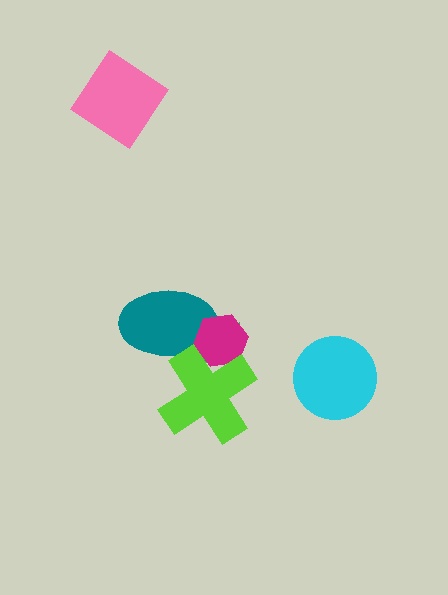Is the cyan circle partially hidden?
No, no other shape covers it.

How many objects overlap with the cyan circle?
0 objects overlap with the cyan circle.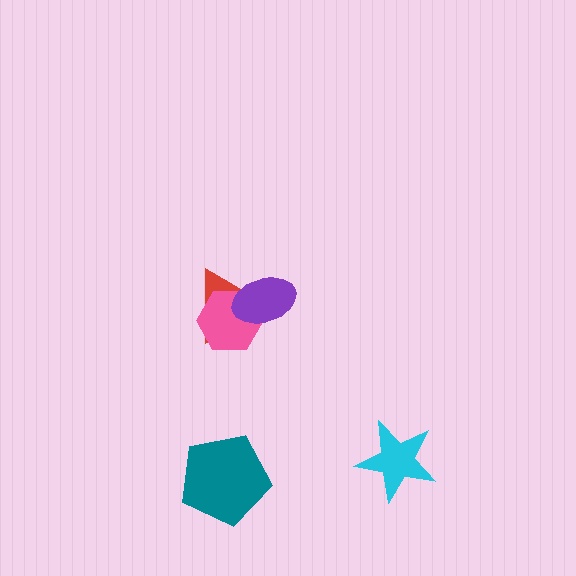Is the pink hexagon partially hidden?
Yes, it is partially covered by another shape.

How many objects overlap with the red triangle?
2 objects overlap with the red triangle.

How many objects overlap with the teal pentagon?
0 objects overlap with the teal pentagon.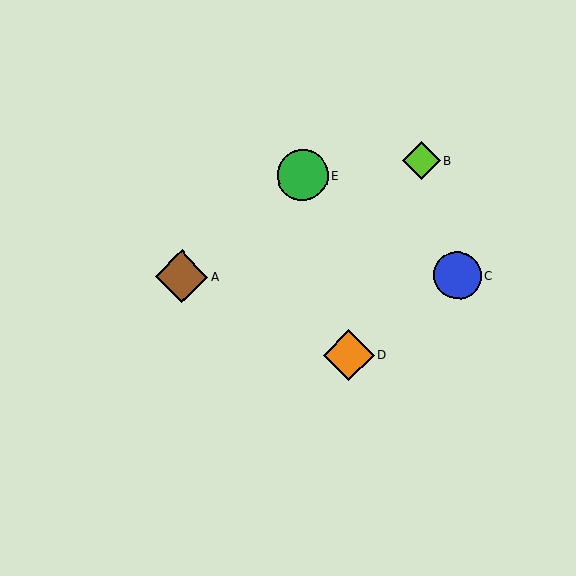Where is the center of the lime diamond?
The center of the lime diamond is at (421, 160).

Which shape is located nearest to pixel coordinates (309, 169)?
The green circle (labeled E) at (303, 175) is nearest to that location.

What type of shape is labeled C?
Shape C is a blue circle.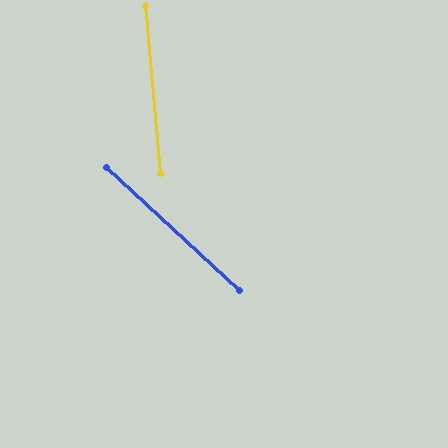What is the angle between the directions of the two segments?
Approximately 42 degrees.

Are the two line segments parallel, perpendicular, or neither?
Neither parallel nor perpendicular — they differ by about 42°.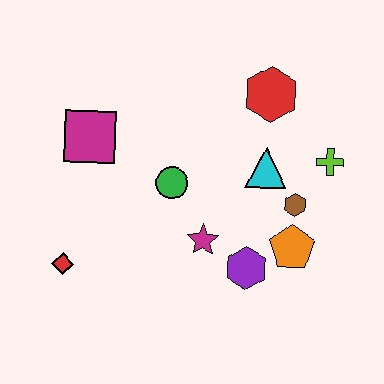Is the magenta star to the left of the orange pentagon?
Yes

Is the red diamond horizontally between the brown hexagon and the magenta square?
No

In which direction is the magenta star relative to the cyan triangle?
The magenta star is below the cyan triangle.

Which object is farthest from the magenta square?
The lime cross is farthest from the magenta square.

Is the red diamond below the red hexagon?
Yes